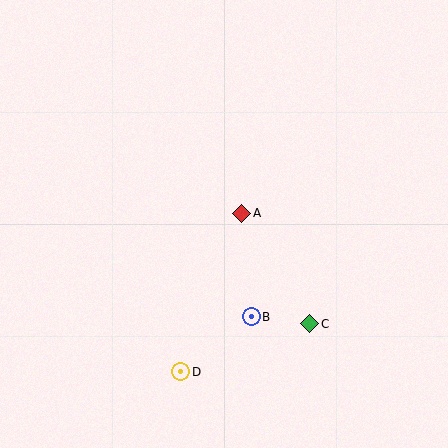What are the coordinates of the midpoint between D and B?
The midpoint between D and B is at (216, 344).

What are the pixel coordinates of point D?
Point D is at (181, 372).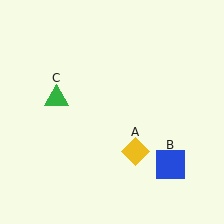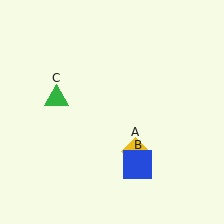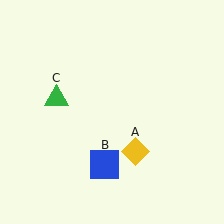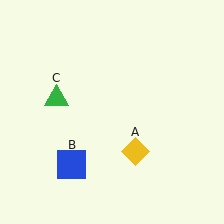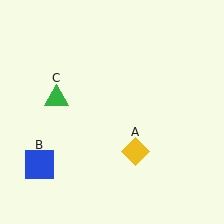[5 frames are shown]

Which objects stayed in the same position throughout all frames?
Yellow diamond (object A) and green triangle (object C) remained stationary.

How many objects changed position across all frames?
1 object changed position: blue square (object B).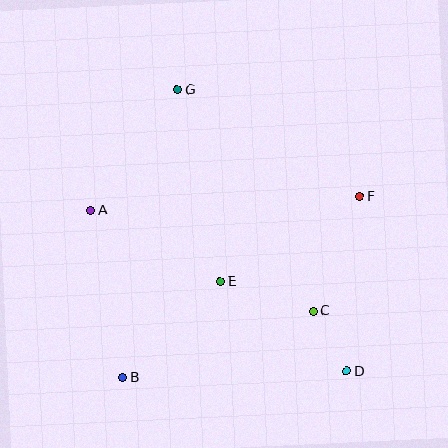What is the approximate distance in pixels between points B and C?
The distance between B and C is approximately 202 pixels.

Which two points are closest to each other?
Points C and D are closest to each other.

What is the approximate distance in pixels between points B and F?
The distance between B and F is approximately 298 pixels.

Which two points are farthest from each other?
Points D and G are farthest from each other.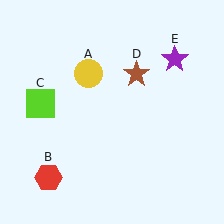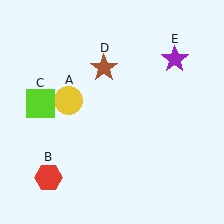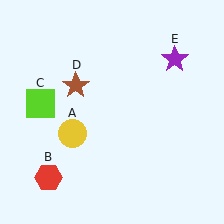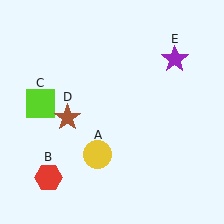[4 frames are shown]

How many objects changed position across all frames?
2 objects changed position: yellow circle (object A), brown star (object D).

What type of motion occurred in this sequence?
The yellow circle (object A), brown star (object D) rotated counterclockwise around the center of the scene.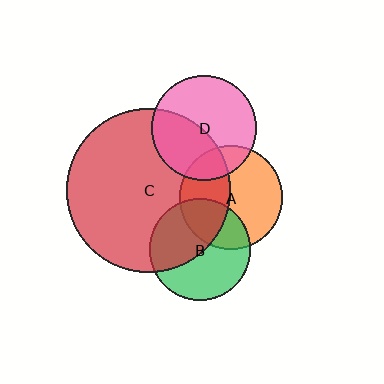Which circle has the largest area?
Circle C (red).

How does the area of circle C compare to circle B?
Approximately 2.6 times.